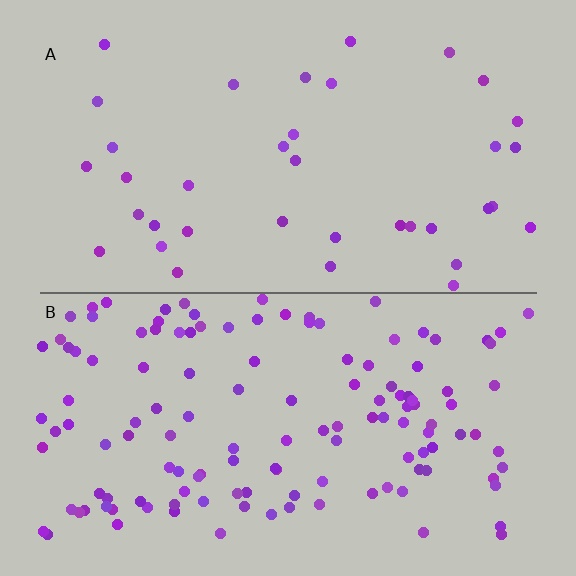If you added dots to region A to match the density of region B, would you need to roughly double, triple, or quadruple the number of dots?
Approximately quadruple.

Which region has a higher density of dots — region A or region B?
B (the bottom).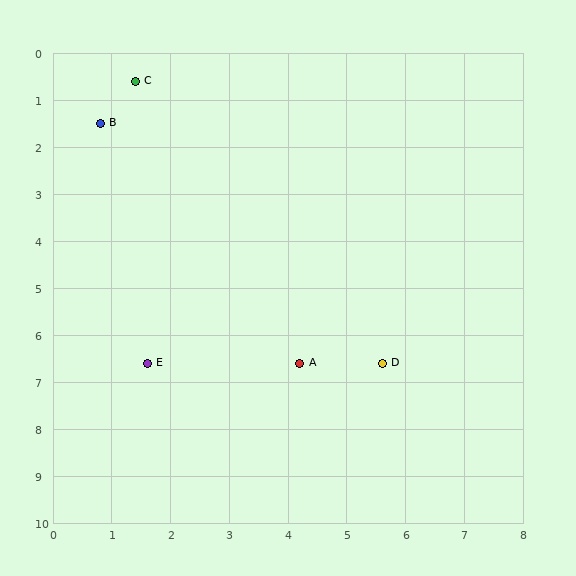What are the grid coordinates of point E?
Point E is at approximately (1.6, 6.6).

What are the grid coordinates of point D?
Point D is at approximately (5.6, 6.6).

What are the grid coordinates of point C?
Point C is at approximately (1.4, 0.6).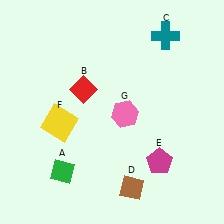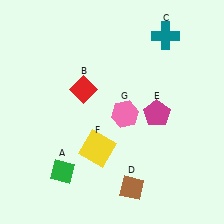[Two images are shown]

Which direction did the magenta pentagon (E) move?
The magenta pentagon (E) moved up.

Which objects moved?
The objects that moved are: the magenta pentagon (E), the yellow square (F).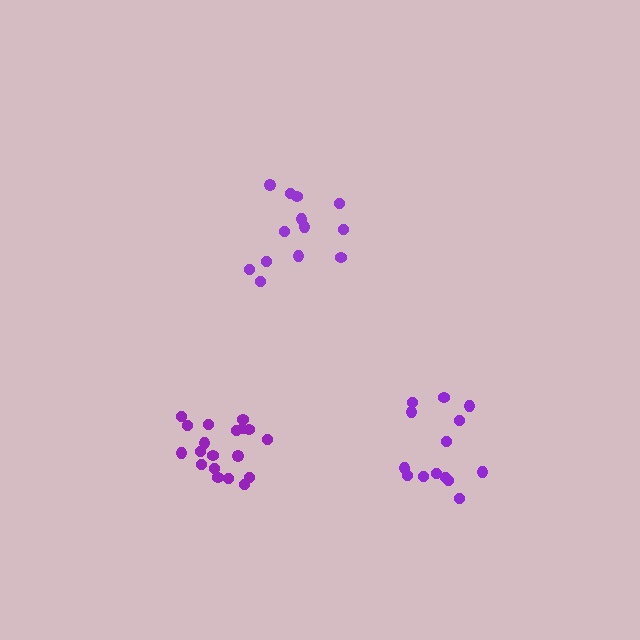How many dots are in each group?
Group 1: 19 dots, Group 2: 14 dots, Group 3: 13 dots (46 total).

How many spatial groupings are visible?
There are 3 spatial groupings.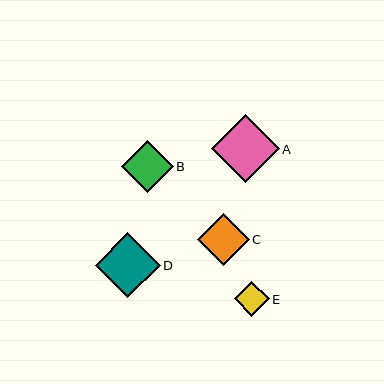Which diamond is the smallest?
Diamond E is the smallest with a size of approximately 35 pixels.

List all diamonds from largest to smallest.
From largest to smallest: A, D, C, B, E.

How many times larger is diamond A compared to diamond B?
Diamond A is approximately 1.3 times the size of diamond B.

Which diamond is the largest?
Diamond A is the largest with a size of approximately 68 pixels.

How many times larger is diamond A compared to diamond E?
Diamond A is approximately 2.0 times the size of diamond E.